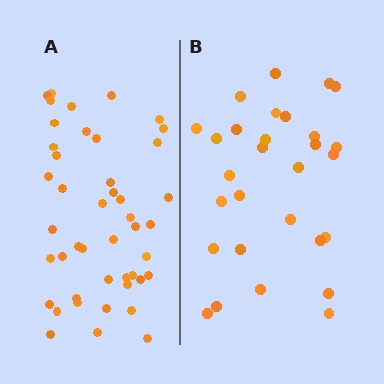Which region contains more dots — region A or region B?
Region A (the left region) has more dots.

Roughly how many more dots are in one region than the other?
Region A has approximately 15 more dots than region B.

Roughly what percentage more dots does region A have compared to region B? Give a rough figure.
About 55% more.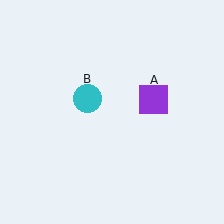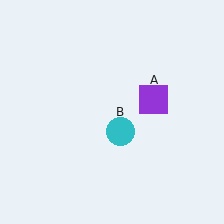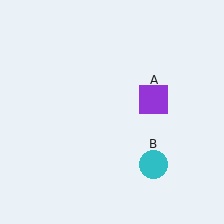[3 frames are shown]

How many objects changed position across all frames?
1 object changed position: cyan circle (object B).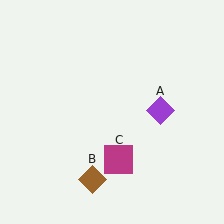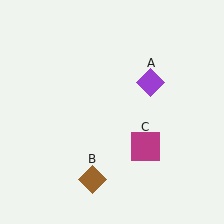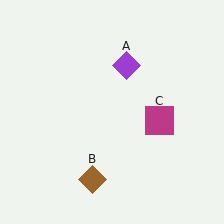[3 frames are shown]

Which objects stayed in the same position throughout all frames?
Brown diamond (object B) remained stationary.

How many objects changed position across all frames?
2 objects changed position: purple diamond (object A), magenta square (object C).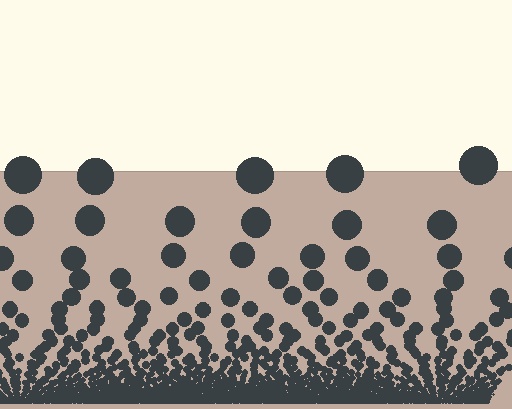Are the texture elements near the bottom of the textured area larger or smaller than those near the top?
Smaller. The gradient is inverted — elements near the bottom are smaller and denser.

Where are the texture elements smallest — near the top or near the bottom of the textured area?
Near the bottom.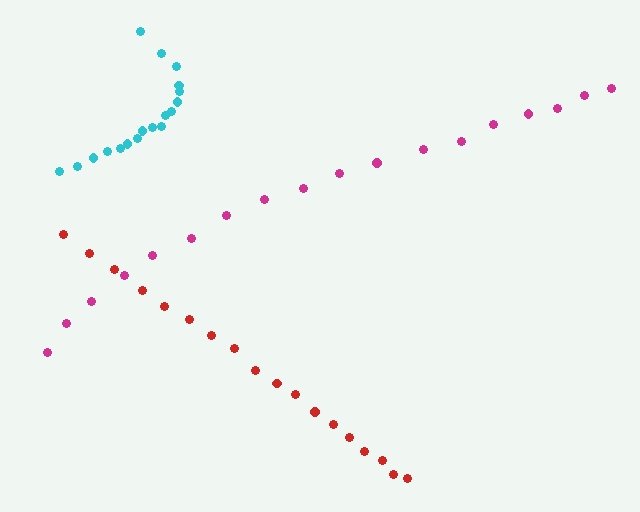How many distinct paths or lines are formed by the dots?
There are 3 distinct paths.